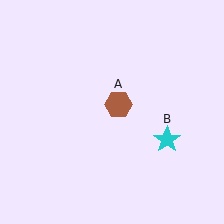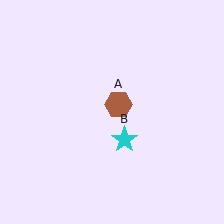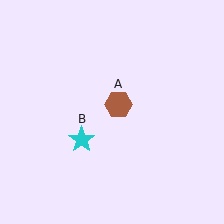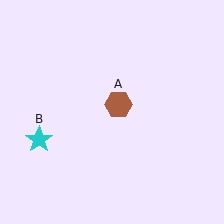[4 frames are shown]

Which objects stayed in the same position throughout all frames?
Brown hexagon (object A) remained stationary.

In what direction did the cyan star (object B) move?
The cyan star (object B) moved left.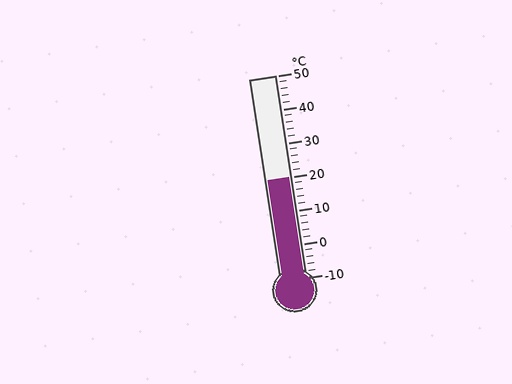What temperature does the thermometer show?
The thermometer shows approximately 20°C.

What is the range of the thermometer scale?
The thermometer scale ranges from -10°C to 50°C.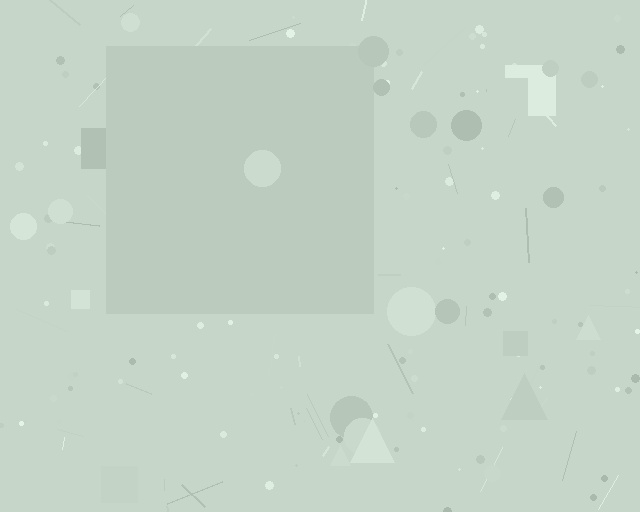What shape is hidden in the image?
A square is hidden in the image.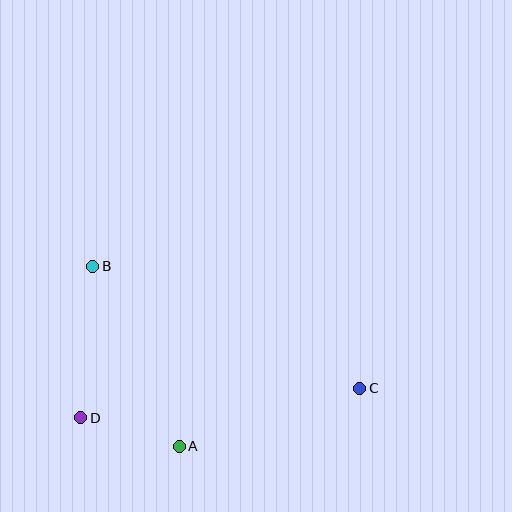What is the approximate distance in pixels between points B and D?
The distance between B and D is approximately 152 pixels.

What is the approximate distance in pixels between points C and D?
The distance between C and D is approximately 281 pixels.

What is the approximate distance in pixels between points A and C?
The distance between A and C is approximately 190 pixels.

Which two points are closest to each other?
Points A and D are closest to each other.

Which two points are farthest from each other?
Points B and C are farthest from each other.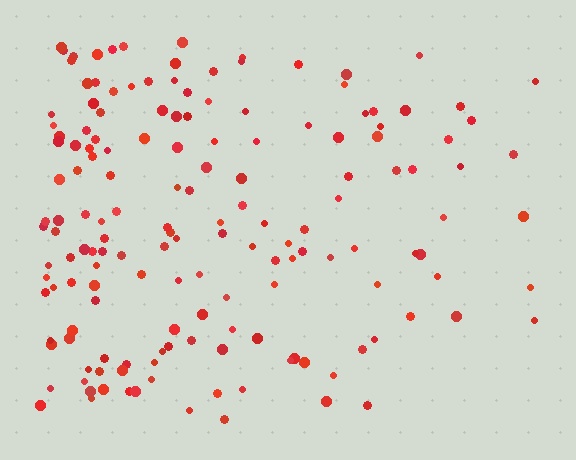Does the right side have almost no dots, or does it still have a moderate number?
Still a moderate number, just noticeably fewer than the left.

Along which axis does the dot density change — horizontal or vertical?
Horizontal.